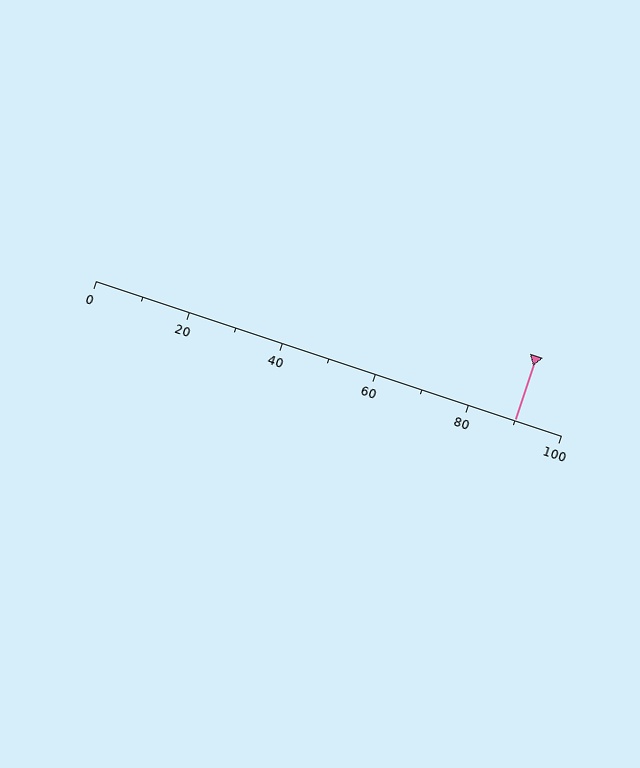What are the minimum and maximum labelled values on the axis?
The axis runs from 0 to 100.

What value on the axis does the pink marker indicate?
The marker indicates approximately 90.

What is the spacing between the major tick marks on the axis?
The major ticks are spaced 20 apart.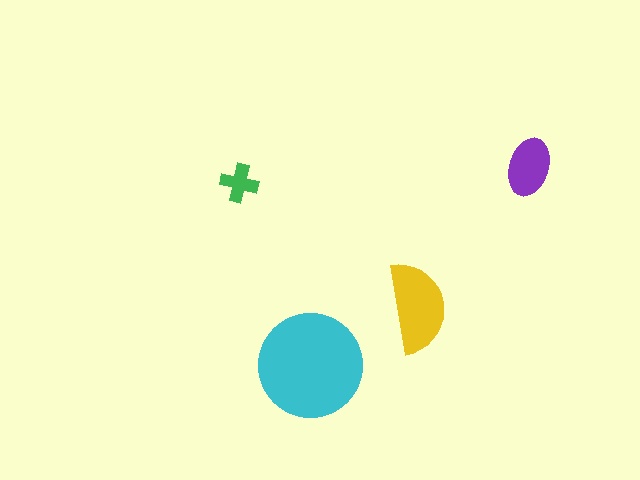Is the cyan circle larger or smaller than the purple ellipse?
Larger.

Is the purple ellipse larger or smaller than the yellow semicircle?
Smaller.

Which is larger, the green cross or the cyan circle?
The cyan circle.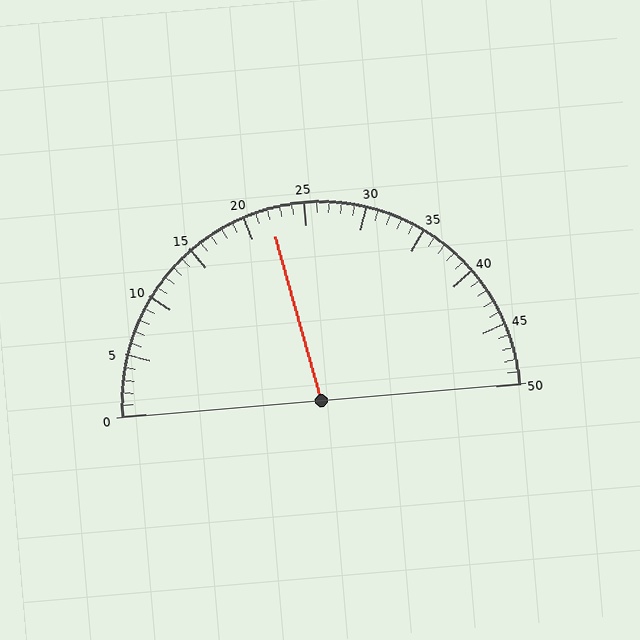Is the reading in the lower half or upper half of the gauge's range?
The reading is in the lower half of the range (0 to 50).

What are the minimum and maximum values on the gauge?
The gauge ranges from 0 to 50.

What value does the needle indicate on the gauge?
The needle indicates approximately 22.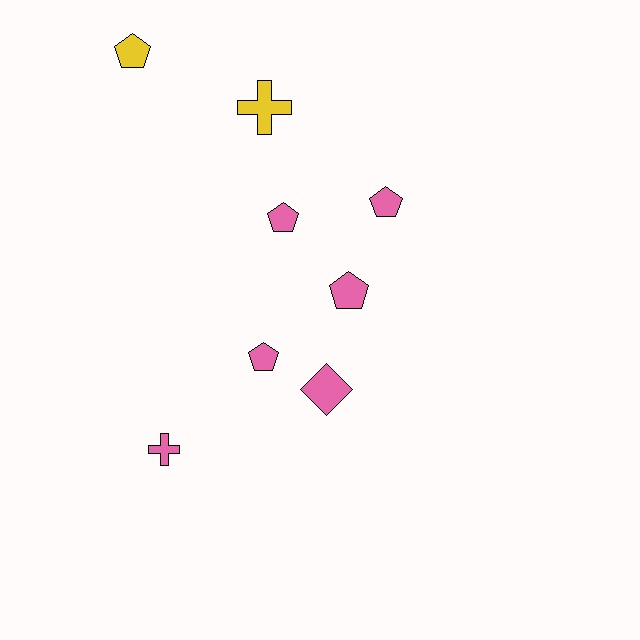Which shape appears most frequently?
Pentagon, with 5 objects.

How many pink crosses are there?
There is 1 pink cross.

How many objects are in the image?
There are 8 objects.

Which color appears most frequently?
Pink, with 6 objects.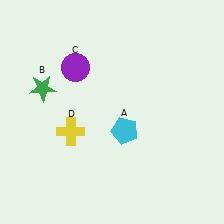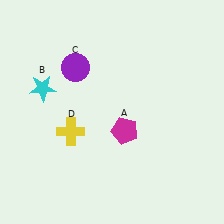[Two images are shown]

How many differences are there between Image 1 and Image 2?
There are 2 differences between the two images.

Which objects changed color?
A changed from cyan to magenta. B changed from green to cyan.